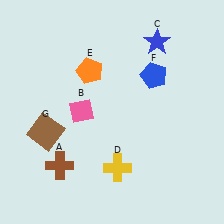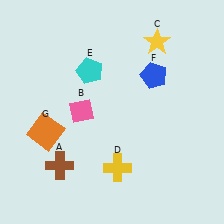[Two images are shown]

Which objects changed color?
C changed from blue to yellow. E changed from orange to cyan. G changed from brown to orange.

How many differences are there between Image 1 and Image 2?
There are 3 differences between the two images.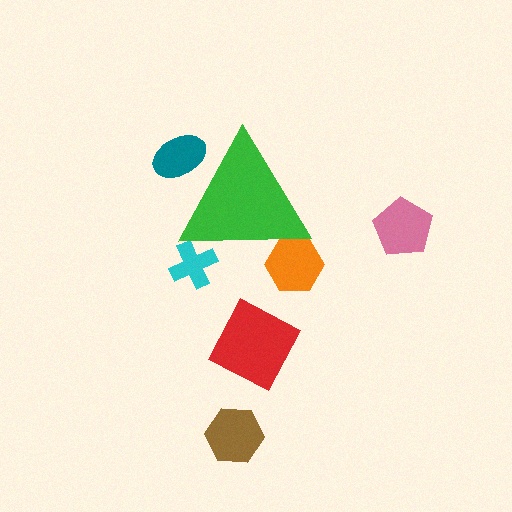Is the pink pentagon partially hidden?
No, the pink pentagon is fully visible.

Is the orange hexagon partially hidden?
Yes, the orange hexagon is partially hidden behind the green triangle.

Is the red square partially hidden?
No, the red square is fully visible.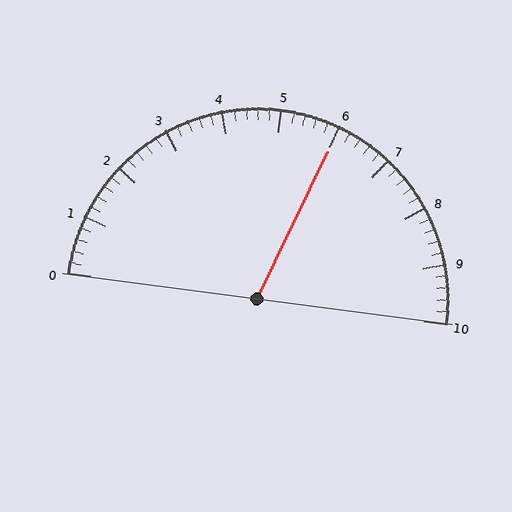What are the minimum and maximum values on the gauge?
The gauge ranges from 0 to 10.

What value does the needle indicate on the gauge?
The needle indicates approximately 6.0.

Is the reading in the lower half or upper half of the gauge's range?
The reading is in the upper half of the range (0 to 10).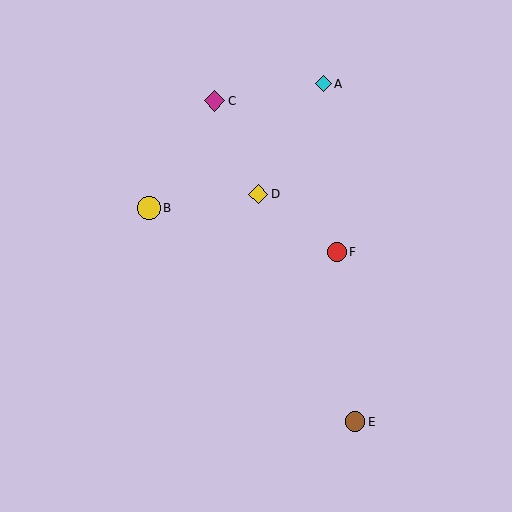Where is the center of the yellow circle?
The center of the yellow circle is at (149, 208).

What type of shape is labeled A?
Shape A is a cyan diamond.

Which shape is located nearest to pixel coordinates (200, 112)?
The magenta diamond (labeled C) at (215, 101) is nearest to that location.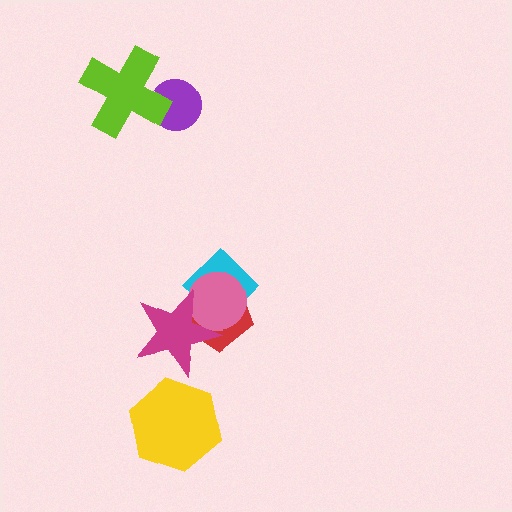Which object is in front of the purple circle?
The lime cross is in front of the purple circle.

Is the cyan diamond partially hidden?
Yes, it is partially covered by another shape.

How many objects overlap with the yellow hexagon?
0 objects overlap with the yellow hexagon.